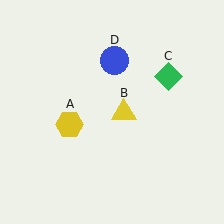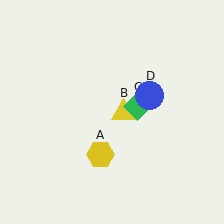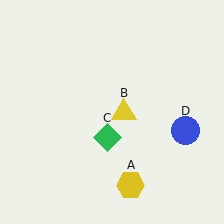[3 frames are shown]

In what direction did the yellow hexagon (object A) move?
The yellow hexagon (object A) moved down and to the right.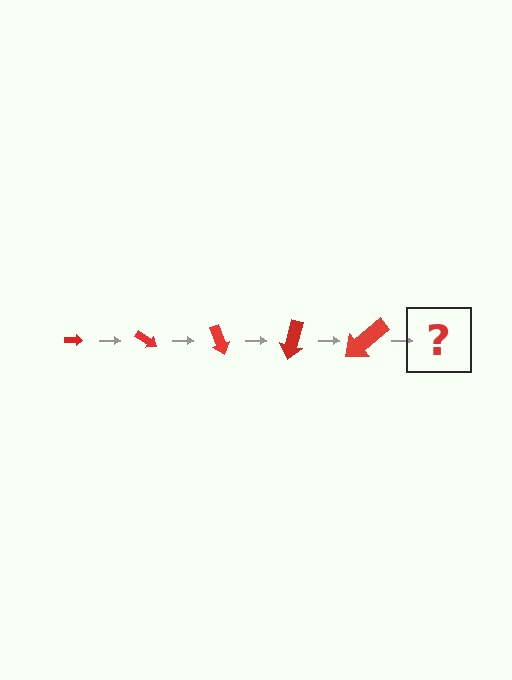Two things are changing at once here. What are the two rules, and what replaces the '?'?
The two rules are that the arrow grows larger each step and it rotates 35 degrees each step. The '?' should be an arrow, larger than the previous one and rotated 175 degrees from the start.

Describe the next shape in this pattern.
It should be an arrow, larger than the previous one and rotated 175 degrees from the start.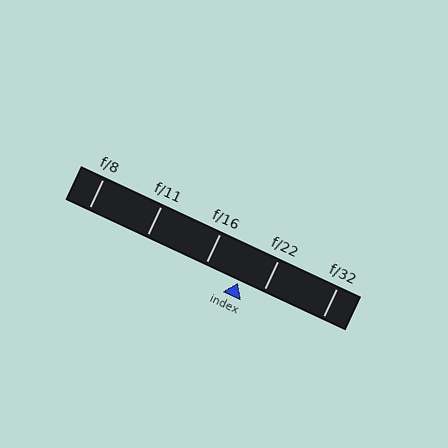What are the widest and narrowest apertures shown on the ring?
The widest aperture shown is f/8 and the narrowest is f/32.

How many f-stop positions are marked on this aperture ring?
There are 5 f-stop positions marked.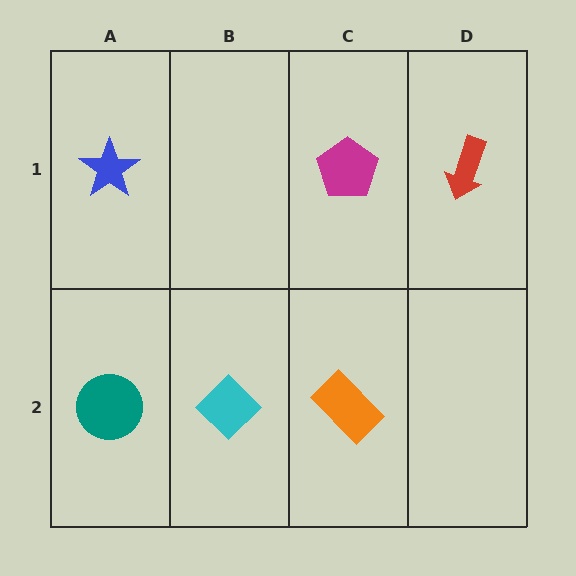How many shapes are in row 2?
3 shapes.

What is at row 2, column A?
A teal circle.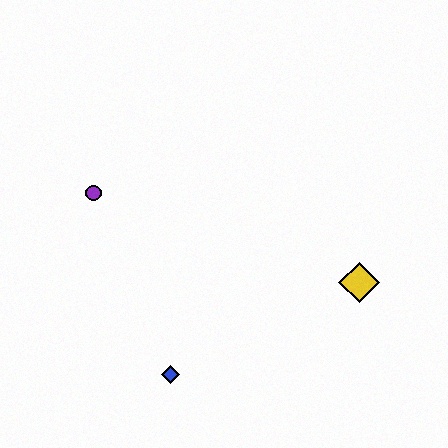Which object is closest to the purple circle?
The blue diamond is closest to the purple circle.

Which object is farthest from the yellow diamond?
The purple circle is farthest from the yellow diamond.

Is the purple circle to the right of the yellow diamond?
No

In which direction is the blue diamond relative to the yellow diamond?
The blue diamond is to the left of the yellow diamond.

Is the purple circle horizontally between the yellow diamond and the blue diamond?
No